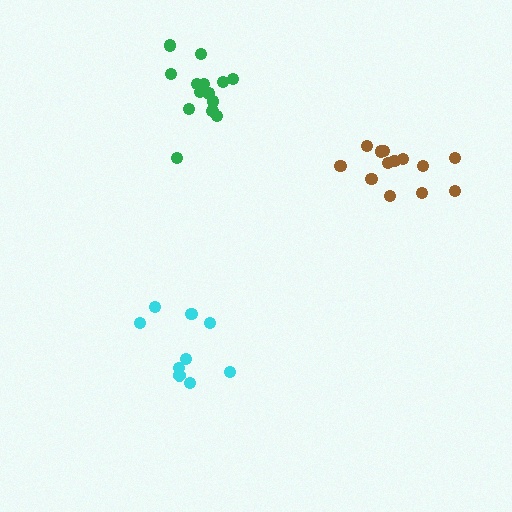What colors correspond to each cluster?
The clusters are colored: brown, green, cyan.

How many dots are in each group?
Group 1: 13 dots, Group 2: 14 dots, Group 3: 9 dots (36 total).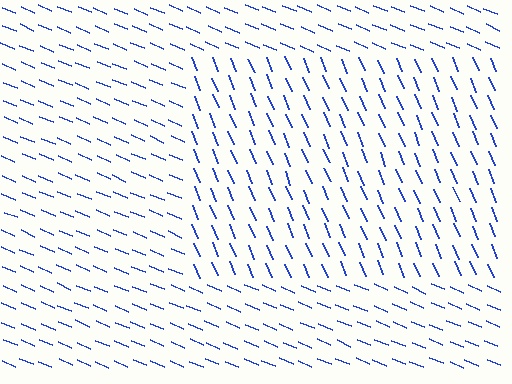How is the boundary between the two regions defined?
The boundary is defined purely by a change in line orientation (approximately 45 degrees difference). All lines are the same color and thickness.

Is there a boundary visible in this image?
Yes, there is a texture boundary formed by a change in line orientation.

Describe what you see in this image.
The image is filled with small blue line segments. A rectangle region in the image has lines oriented differently from the surrounding lines, creating a visible texture boundary.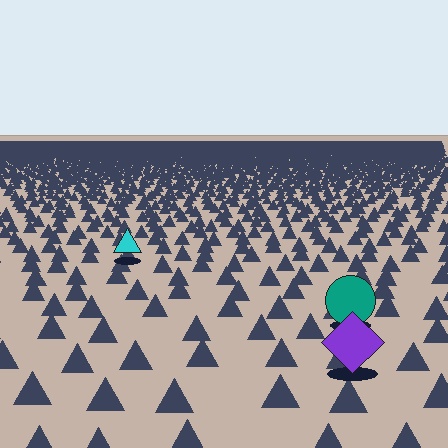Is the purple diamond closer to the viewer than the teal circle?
Yes. The purple diamond is closer — you can tell from the texture gradient: the ground texture is coarser near it.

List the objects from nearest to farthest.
From nearest to farthest: the purple diamond, the teal circle, the cyan triangle.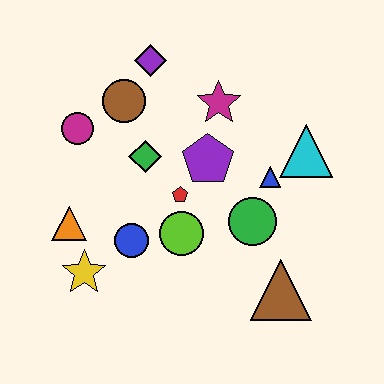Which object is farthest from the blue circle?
The cyan triangle is farthest from the blue circle.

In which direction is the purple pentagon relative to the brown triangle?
The purple pentagon is above the brown triangle.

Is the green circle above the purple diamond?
No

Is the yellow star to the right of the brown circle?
No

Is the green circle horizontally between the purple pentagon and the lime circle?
No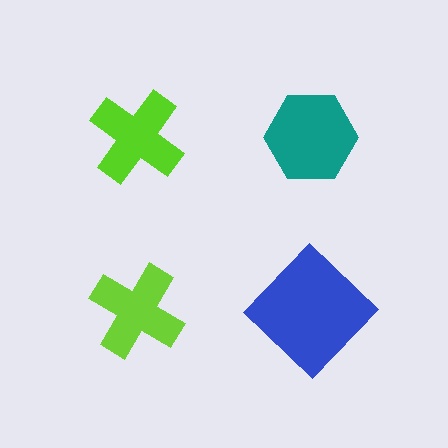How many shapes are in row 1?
2 shapes.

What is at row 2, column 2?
A blue diamond.